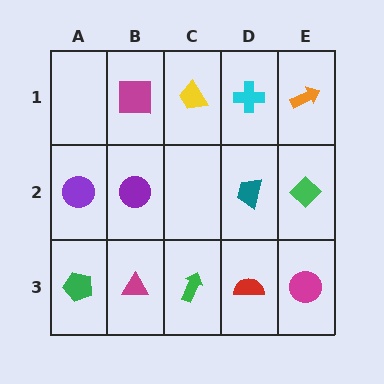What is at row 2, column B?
A purple circle.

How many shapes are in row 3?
5 shapes.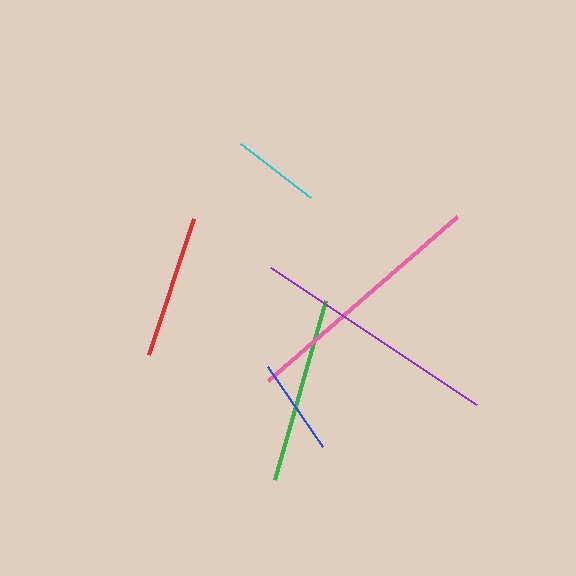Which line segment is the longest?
The pink line is the longest at approximately 250 pixels.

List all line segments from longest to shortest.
From longest to shortest: pink, purple, green, red, blue, cyan.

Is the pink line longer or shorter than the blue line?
The pink line is longer than the blue line.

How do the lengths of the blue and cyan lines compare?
The blue and cyan lines are approximately the same length.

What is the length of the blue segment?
The blue segment is approximately 97 pixels long.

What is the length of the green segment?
The green segment is approximately 186 pixels long.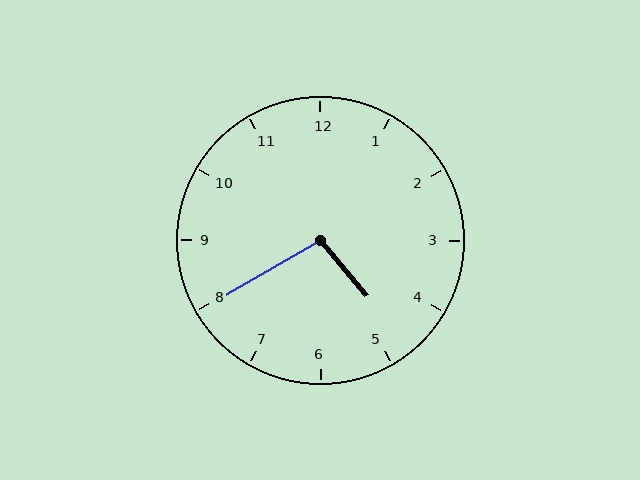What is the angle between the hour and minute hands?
Approximately 100 degrees.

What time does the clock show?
4:40.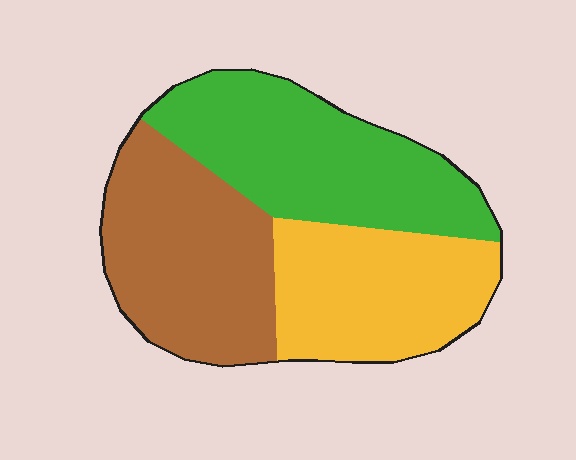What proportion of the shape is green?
Green covers 36% of the shape.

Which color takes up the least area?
Yellow, at roughly 30%.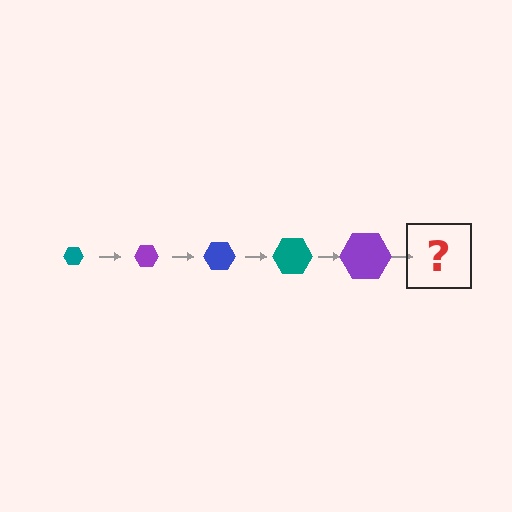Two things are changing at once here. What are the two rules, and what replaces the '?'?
The two rules are that the hexagon grows larger each step and the color cycles through teal, purple, and blue. The '?' should be a blue hexagon, larger than the previous one.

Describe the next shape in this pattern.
It should be a blue hexagon, larger than the previous one.